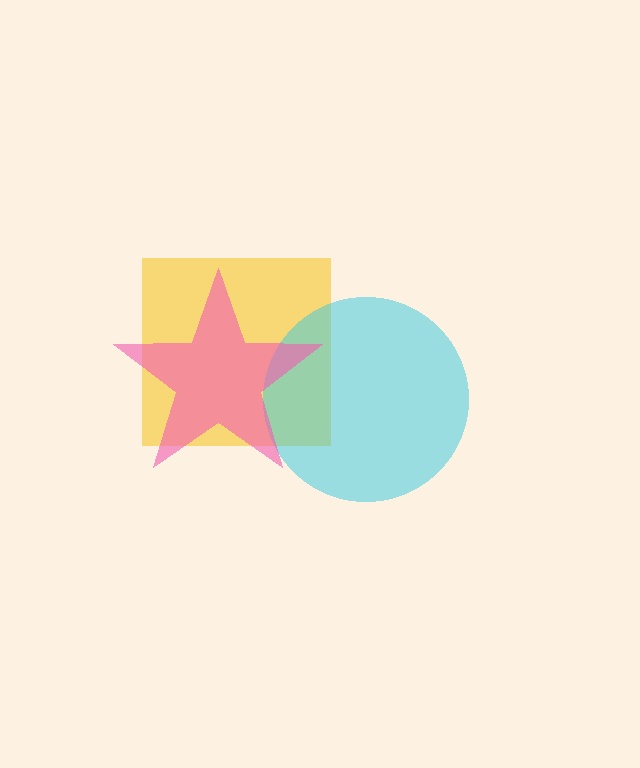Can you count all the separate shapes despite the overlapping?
Yes, there are 3 separate shapes.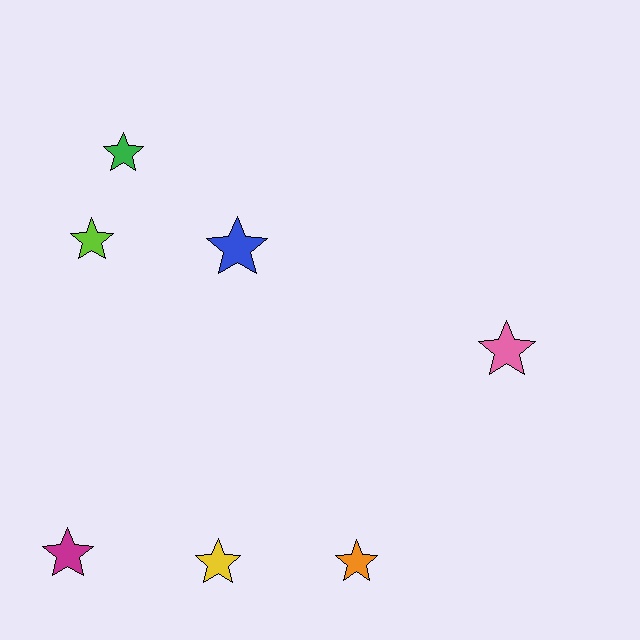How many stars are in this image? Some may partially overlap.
There are 7 stars.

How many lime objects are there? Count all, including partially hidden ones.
There is 1 lime object.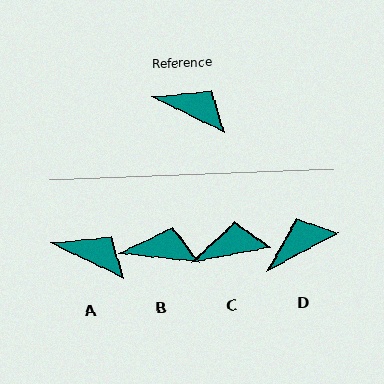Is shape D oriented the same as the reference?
No, it is off by about 54 degrees.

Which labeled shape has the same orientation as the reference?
A.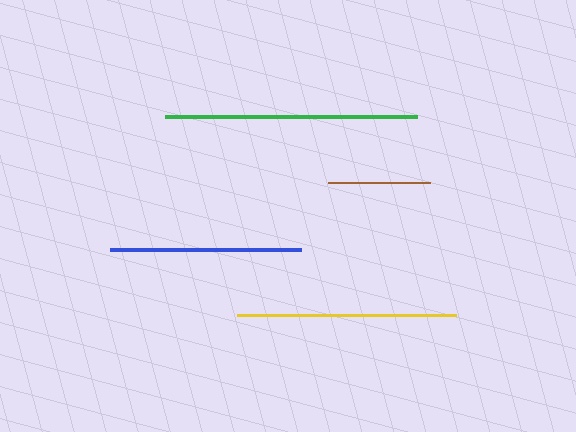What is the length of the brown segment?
The brown segment is approximately 102 pixels long.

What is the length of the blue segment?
The blue segment is approximately 191 pixels long.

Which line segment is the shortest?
The brown line is the shortest at approximately 102 pixels.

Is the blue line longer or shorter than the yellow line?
The yellow line is longer than the blue line.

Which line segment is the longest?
The green line is the longest at approximately 252 pixels.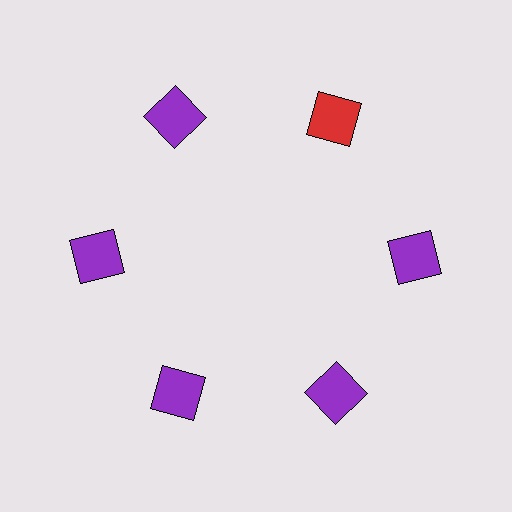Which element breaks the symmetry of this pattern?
The red square at roughly the 1 o'clock position breaks the symmetry. All other shapes are purple squares.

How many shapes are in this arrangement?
There are 6 shapes arranged in a ring pattern.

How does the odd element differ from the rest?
It has a different color: red instead of purple.